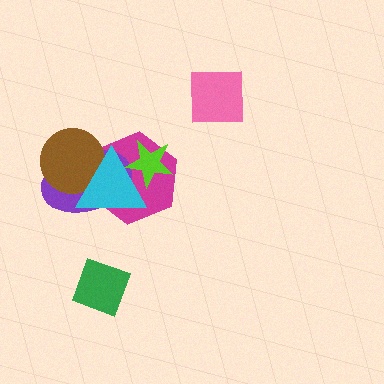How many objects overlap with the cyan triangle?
4 objects overlap with the cyan triangle.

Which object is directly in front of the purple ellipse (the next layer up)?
The brown circle is directly in front of the purple ellipse.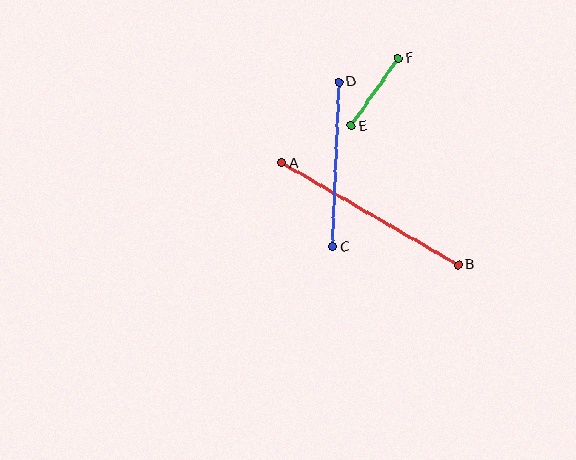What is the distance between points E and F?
The distance is approximately 82 pixels.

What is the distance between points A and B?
The distance is approximately 204 pixels.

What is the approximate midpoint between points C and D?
The midpoint is at approximately (336, 164) pixels.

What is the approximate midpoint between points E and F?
The midpoint is at approximately (375, 92) pixels.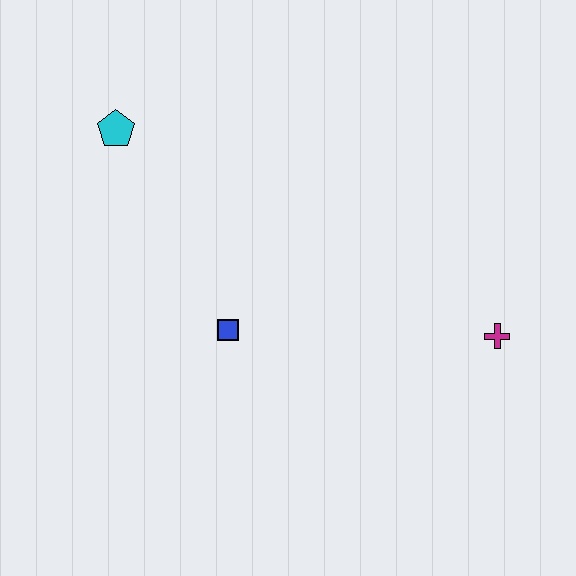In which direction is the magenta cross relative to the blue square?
The magenta cross is to the right of the blue square.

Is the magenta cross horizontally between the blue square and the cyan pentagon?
No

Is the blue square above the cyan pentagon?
No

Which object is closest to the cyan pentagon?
The blue square is closest to the cyan pentagon.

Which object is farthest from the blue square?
The magenta cross is farthest from the blue square.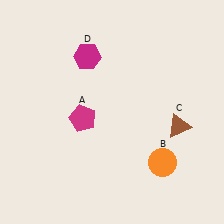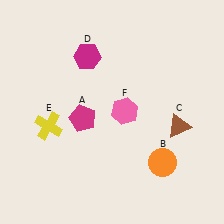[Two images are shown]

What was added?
A yellow cross (E), a pink hexagon (F) were added in Image 2.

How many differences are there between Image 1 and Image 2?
There are 2 differences between the two images.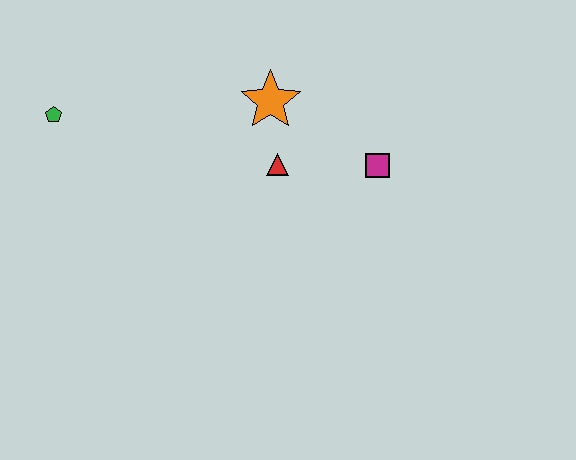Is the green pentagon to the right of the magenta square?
No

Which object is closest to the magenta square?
The red triangle is closest to the magenta square.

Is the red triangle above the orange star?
No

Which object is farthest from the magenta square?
The green pentagon is farthest from the magenta square.